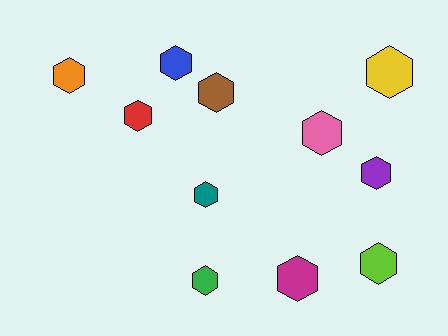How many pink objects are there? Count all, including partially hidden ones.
There is 1 pink object.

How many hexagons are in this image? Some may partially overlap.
There are 11 hexagons.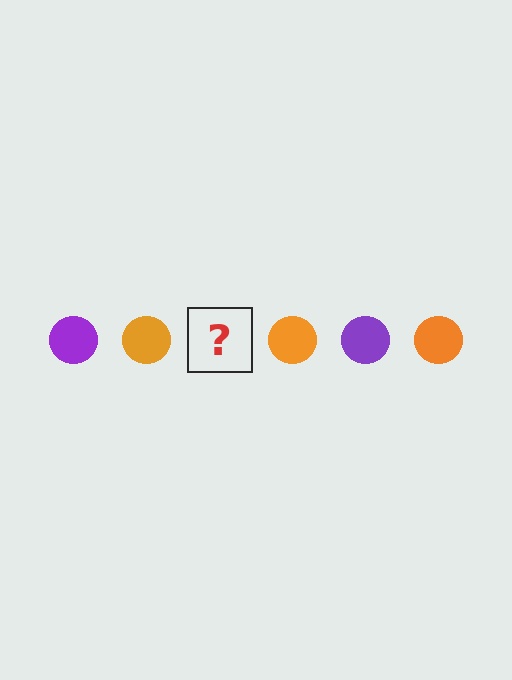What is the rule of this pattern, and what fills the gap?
The rule is that the pattern cycles through purple, orange circles. The gap should be filled with a purple circle.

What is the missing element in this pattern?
The missing element is a purple circle.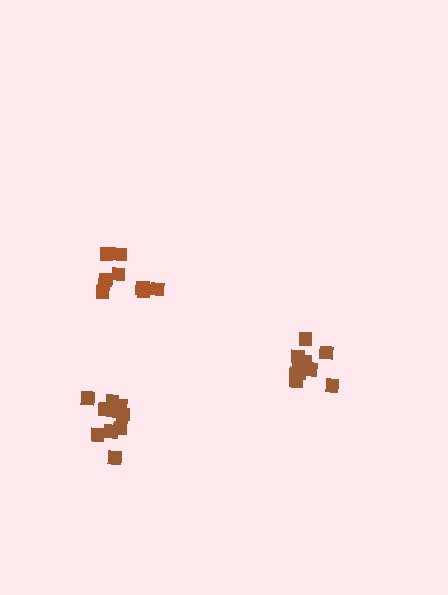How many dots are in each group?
Group 1: 11 dots, Group 2: 9 dots, Group 3: 11 dots (31 total).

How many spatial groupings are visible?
There are 3 spatial groupings.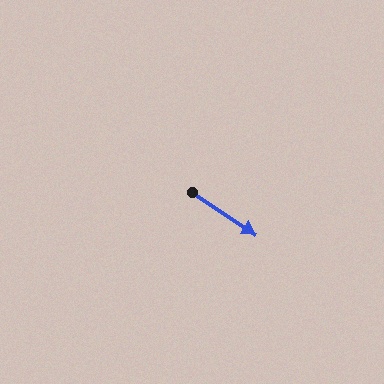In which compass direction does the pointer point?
Southeast.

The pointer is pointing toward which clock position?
Roughly 4 o'clock.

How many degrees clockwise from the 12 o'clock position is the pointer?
Approximately 124 degrees.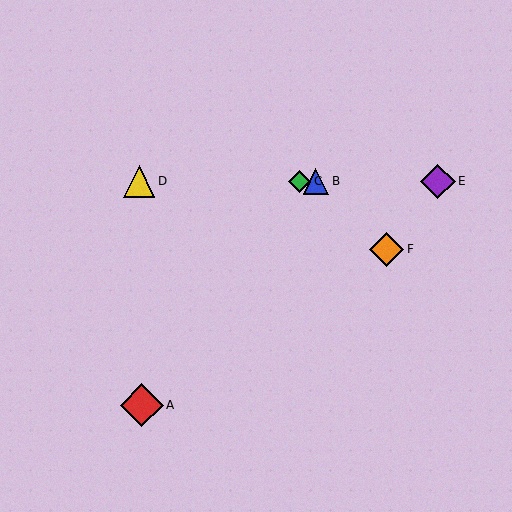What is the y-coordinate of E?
Object E is at y≈181.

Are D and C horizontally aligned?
Yes, both are at y≈181.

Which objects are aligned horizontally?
Objects B, C, D, E are aligned horizontally.